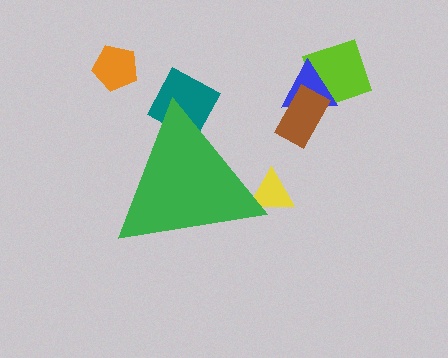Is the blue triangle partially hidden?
No, the blue triangle is fully visible.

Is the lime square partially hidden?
No, the lime square is fully visible.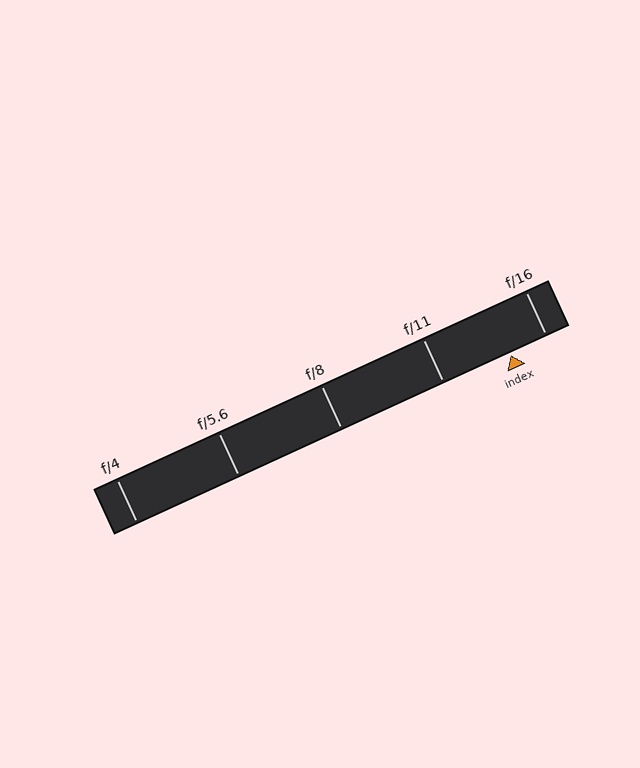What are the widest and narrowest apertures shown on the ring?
The widest aperture shown is f/4 and the narrowest is f/16.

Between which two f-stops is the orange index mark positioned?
The index mark is between f/11 and f/16.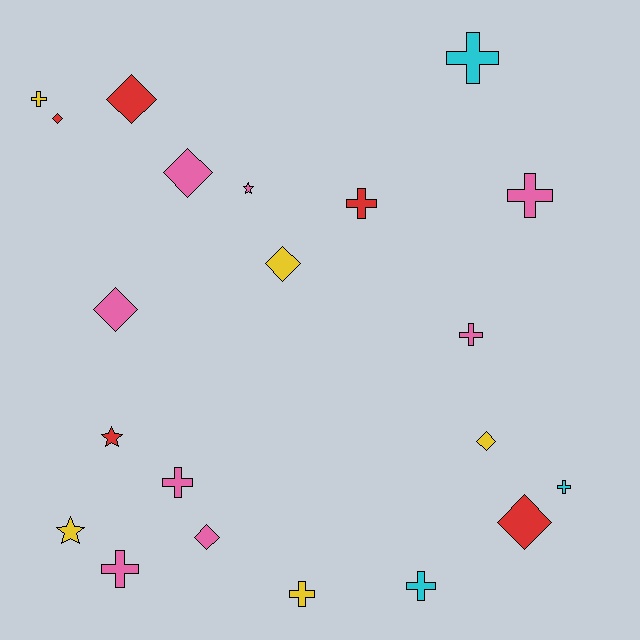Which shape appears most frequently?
Cross, with 10 objects.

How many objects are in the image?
There are 21 objects.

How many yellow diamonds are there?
There are 2 yellow diamonds.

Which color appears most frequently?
Pink, with 8 objects.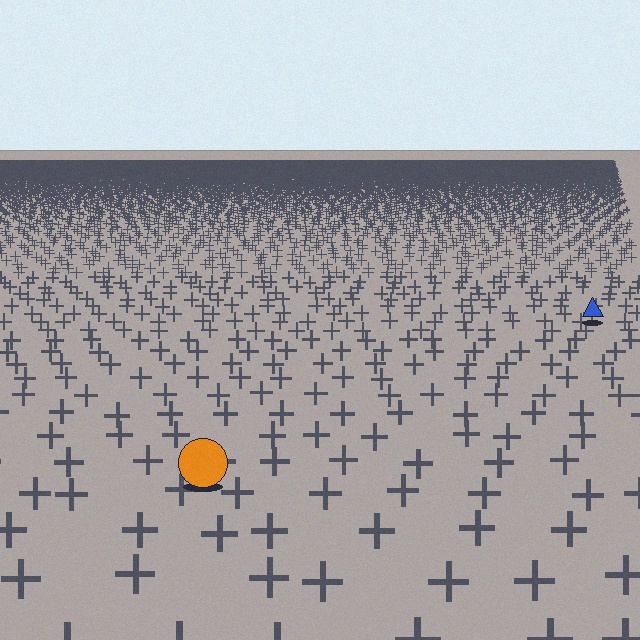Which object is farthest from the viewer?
The blue triangle is farthest from the viewer. It appears smaller and the ground texture around it is denser.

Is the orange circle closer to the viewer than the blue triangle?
Yes. The orange circle is closer — you can tell from the texture gradient: the ground texture is coarser near it.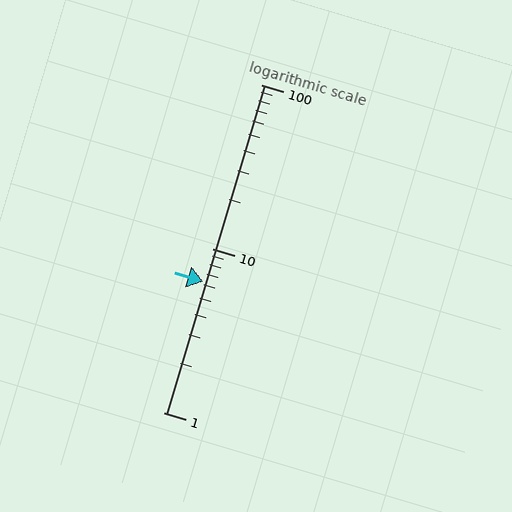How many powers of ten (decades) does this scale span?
The scale spans 2 decades, from 1 to 100.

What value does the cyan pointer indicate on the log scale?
The pointer indicates approximately 6.3.